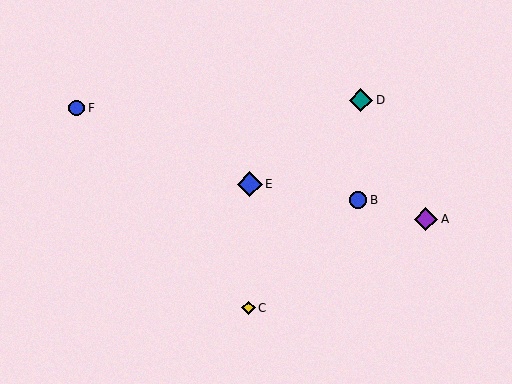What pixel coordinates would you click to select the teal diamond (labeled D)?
Click at (361, 100) to select the teal diamond D.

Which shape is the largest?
The blue diamond (labeled E) is the largest.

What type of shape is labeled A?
Shape A is a purple diamond.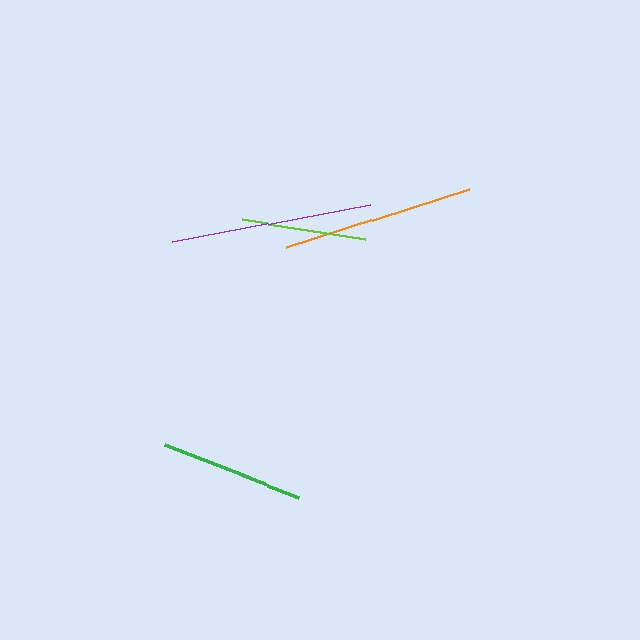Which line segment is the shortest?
The lime line is the shortest at approximately 125 pixels.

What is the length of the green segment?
The green segment is approximately 145 pixels long.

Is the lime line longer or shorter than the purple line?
The purple line is longer than the lime line.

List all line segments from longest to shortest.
From longest to shortest: purple, orange, green, lime.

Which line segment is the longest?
The purple line is the longest at approximately 202 pixels.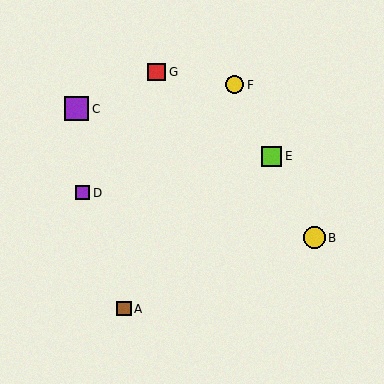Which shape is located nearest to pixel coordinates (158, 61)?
The red square (labeled G) at (157, 72) is nearest to that location.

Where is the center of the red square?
The center of the red square is at (157, 72).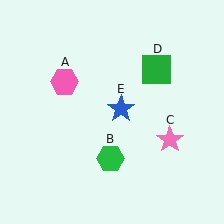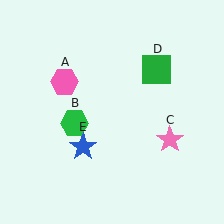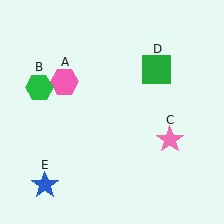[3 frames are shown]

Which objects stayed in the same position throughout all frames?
Pink hexagon (object A) and pink star (object C) and green square (object D) remained stationary.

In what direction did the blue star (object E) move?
The blue star (object E) moved down and to the left.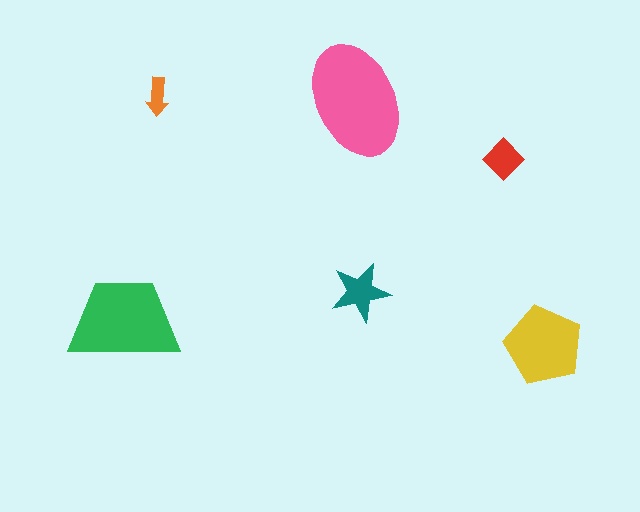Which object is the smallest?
The orange arrow.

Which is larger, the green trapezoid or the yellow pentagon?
The green trapezoid.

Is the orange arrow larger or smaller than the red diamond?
Smaller.